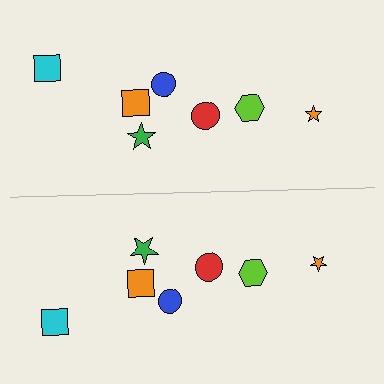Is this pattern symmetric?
Yes, this pattern has bilateral (reflection) symmetry.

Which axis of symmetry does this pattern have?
The pattern has a horizontal axis of symmetry running through the center of the image.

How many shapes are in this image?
There are 14 shapes in this image.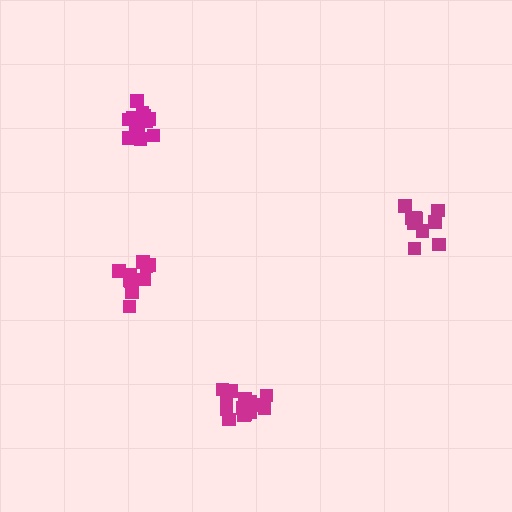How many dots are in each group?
Group 1: 12 dots, Group 2: 10 dots, Group 3: 10 dots, Group 4: 16 dots (48 total).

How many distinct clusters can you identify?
There are 4 distinct clusters.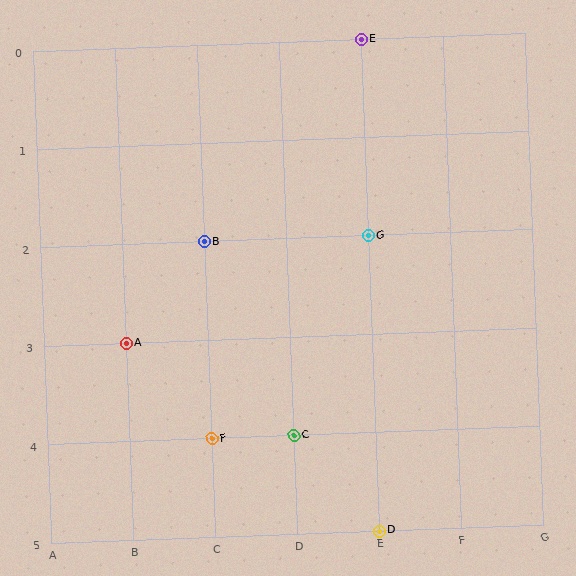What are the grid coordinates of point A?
Point A is at grid coordinates (B, 3).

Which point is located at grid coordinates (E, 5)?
Point D is at (E, 5).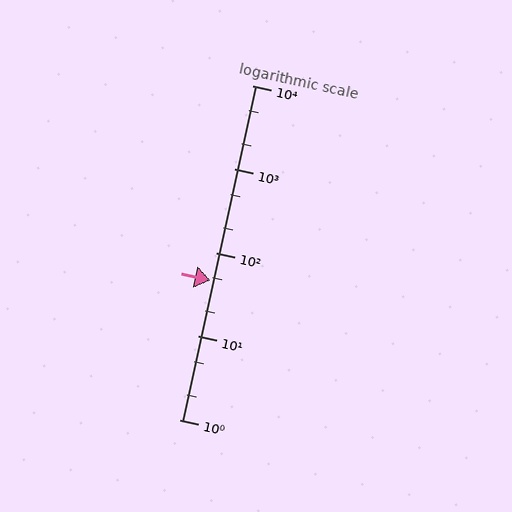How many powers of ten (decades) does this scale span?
The scale spans 4 decades, from 1 to 10000.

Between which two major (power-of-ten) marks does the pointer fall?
The pointer is between 10 and 100.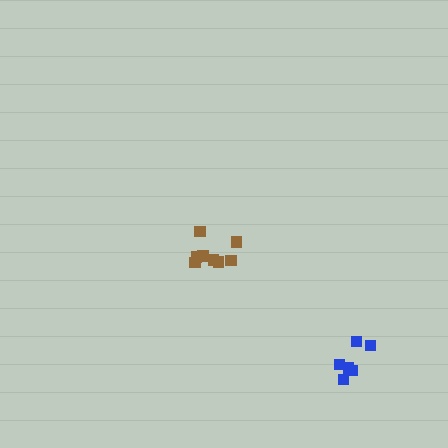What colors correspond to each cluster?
The clusters are colored: brown, blue.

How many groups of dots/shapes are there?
There are 2 groups.